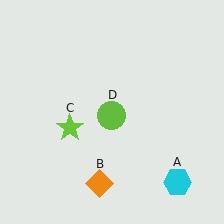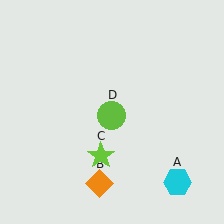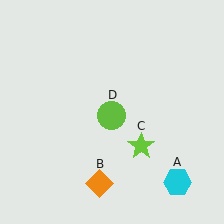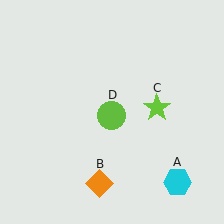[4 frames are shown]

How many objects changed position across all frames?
1 object changed position: lime star (object C).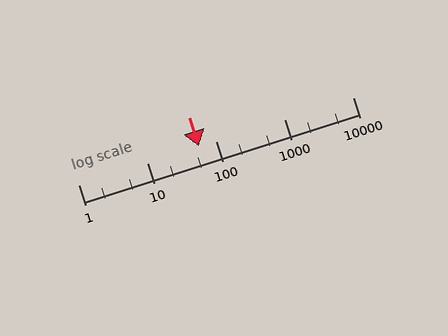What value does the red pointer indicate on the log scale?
The pointer indicates approximately 58.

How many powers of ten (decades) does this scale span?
The scale spans 4 decades, from 1 to 10000.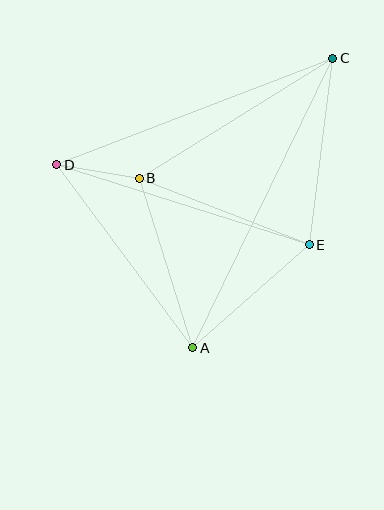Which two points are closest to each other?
Points B and D are closest to each other.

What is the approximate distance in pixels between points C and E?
The distance between C and E is approximately 188 pixels.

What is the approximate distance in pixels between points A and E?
The distance between A and E is approximately 156 pixels.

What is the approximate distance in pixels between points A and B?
The distance between A and B is approximately 178 pixels.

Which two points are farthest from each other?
Points A and C are farthest from each other.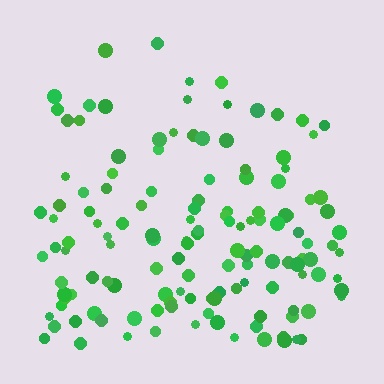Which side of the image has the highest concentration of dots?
The bottom.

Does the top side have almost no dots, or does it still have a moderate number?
Still a moderate number, just noticeably fewer than the bottom.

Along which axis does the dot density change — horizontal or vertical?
Vertical.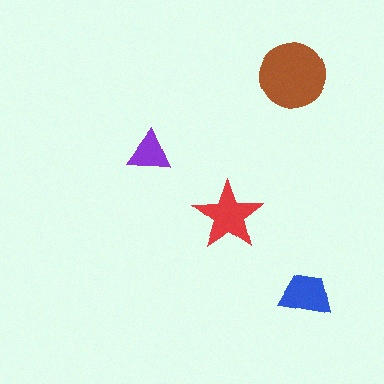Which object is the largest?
The brown circle.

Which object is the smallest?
The purple triangle.